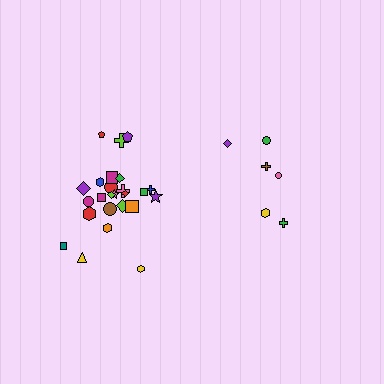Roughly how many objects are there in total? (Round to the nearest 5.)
Roughly 30 objects in total.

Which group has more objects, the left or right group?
The left group.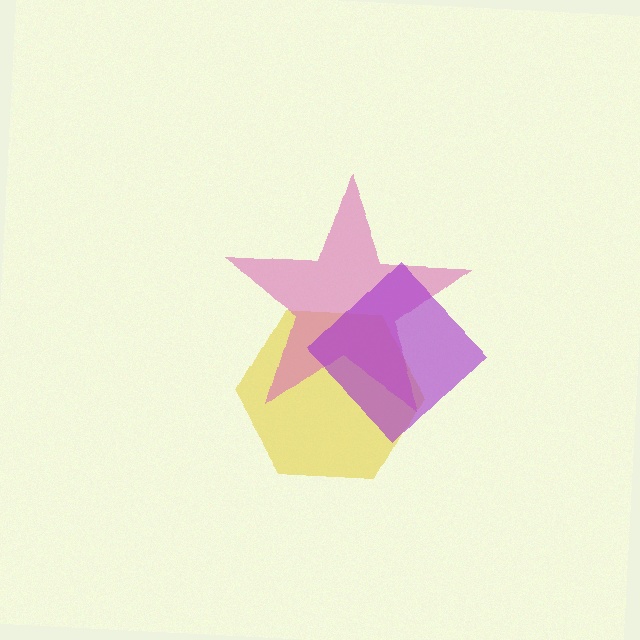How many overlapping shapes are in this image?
There are 3 overlapping shapes in the image.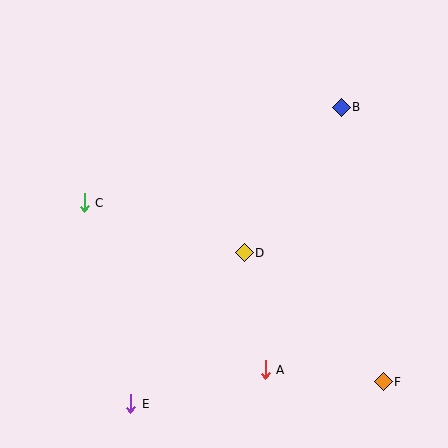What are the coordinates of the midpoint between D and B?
The midpoint between D and B is at (293, 180).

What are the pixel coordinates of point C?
Point C is at (84, 203).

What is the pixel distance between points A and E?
The distance between A and E is 139 pixels.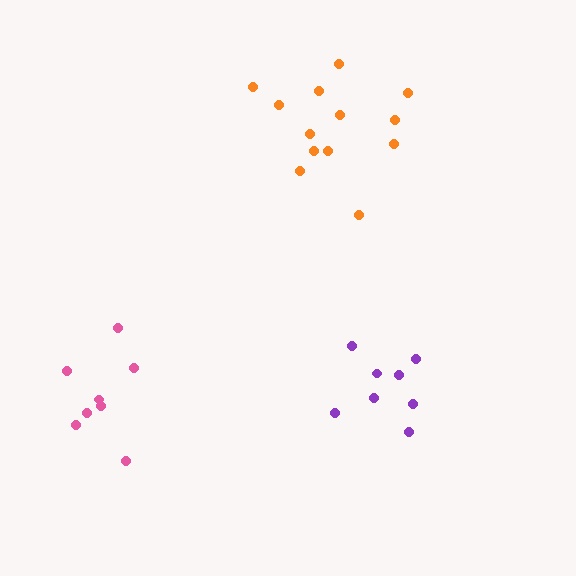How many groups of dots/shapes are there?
There are 3 groups.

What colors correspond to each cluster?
The clusters are colored: purple, orange, pink.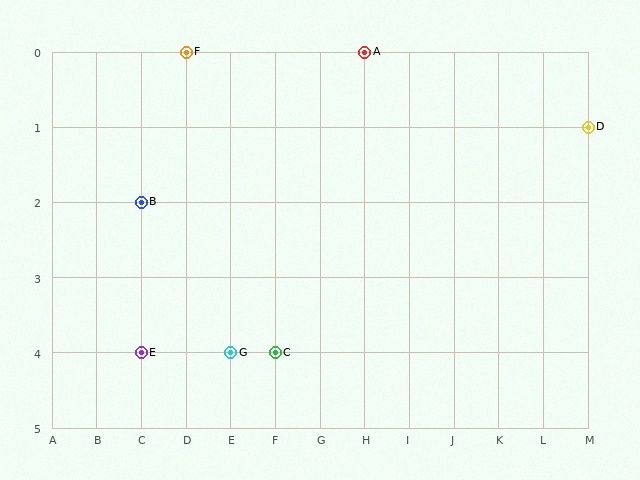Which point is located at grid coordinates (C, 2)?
Point B is at (C, 2).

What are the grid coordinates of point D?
Point D is at grid coordinates (M, 1).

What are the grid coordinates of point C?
Point C is at grid coordinates (F, 4).